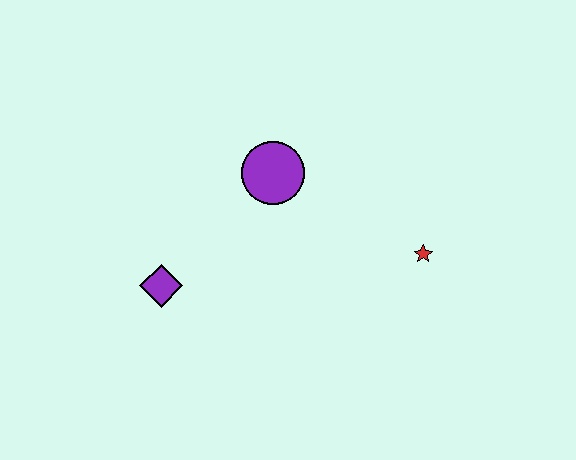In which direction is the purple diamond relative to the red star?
The purple diamond is to the left of the red star.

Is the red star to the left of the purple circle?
No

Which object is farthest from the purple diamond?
The red star is farthest from the purple diamond.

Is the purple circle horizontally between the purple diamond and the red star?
Yes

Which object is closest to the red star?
The purple circle is closest to the red star.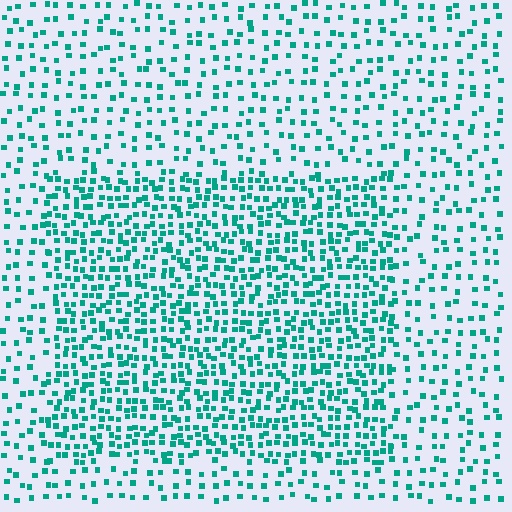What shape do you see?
I see a rectangle.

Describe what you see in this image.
The image contains small teal elements arranged at two different densities. A rectangle-shaped region is visible where the elements are more densely packed than the surrounding area.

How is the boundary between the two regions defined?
The boundary is defined by a change in element density (approximately 2.2x ratio). All elements are the same color, size, and shape.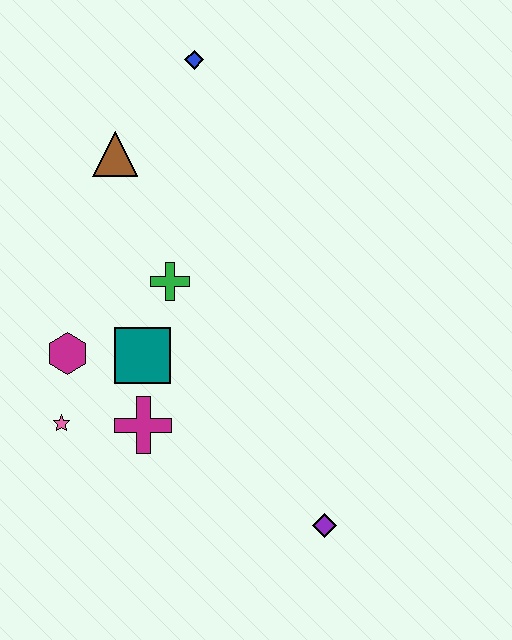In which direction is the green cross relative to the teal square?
The green cross is above the teal square.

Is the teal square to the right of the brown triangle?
Yes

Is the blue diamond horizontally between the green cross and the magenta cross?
No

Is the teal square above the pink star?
Yes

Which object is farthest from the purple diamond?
The blue diamond is farthest from the purple diamond.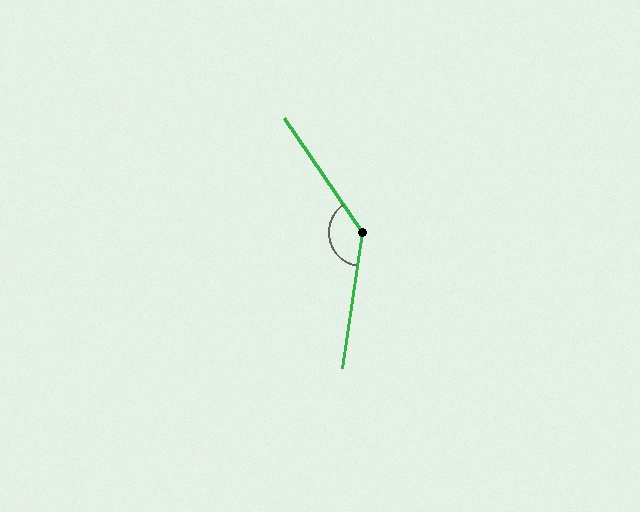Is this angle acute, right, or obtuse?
It is obtuse.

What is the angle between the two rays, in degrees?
Approximately 137 degrees.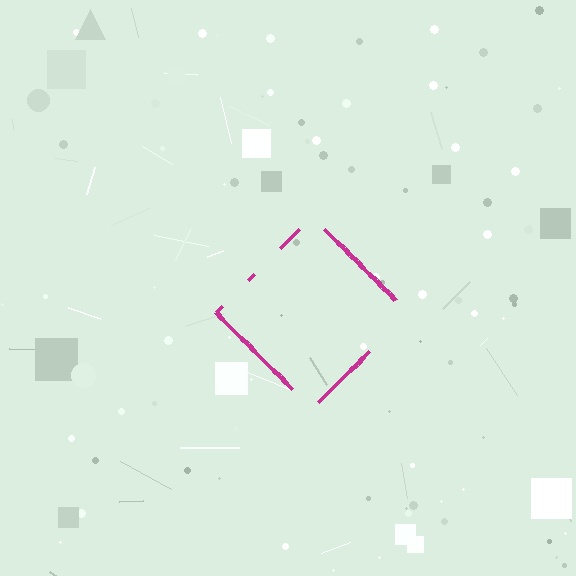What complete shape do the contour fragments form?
The contour fragments form a diamond.